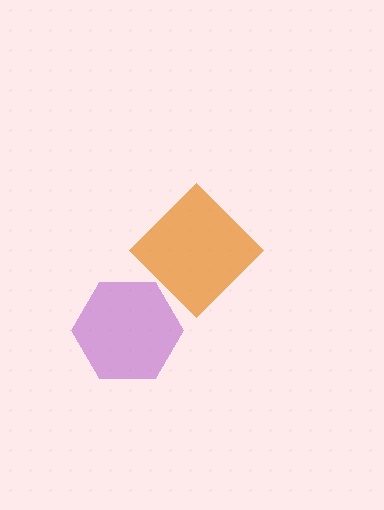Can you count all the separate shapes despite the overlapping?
Yes, there are 2 separate shapes.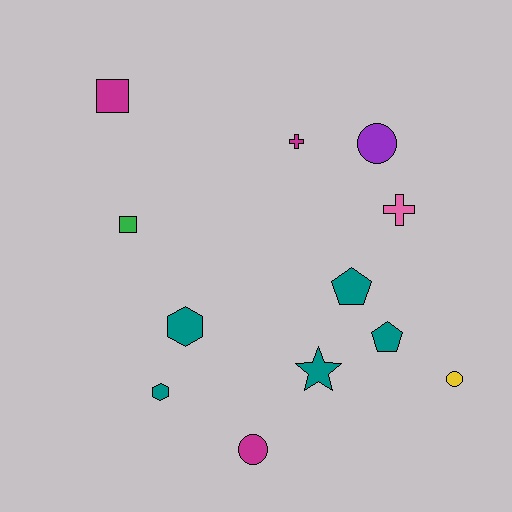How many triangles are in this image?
There are no triangles.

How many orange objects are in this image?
There are no orange objects.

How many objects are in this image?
There are 12 objects.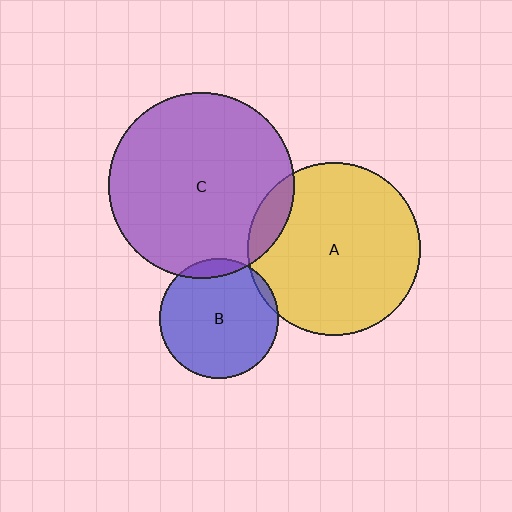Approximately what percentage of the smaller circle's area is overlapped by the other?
Approximately 5%.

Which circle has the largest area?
Circle C (purple).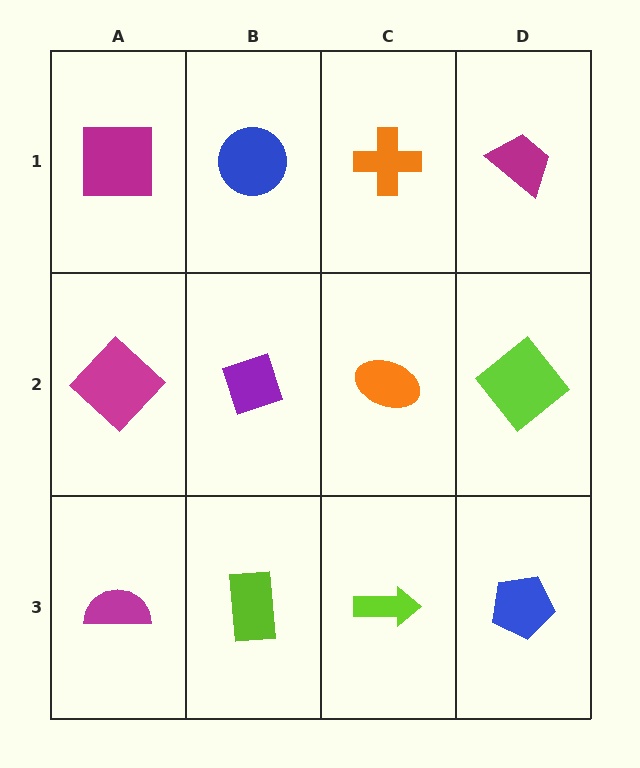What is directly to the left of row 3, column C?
A lime rectangle.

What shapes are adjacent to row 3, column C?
An orange ellipse (row 2, column C), a lime rectangle (row 3, column B), a blue pentagon (row 3, column D).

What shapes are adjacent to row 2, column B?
A blue circle (row 1, column B), a lime rectangle (row 3, column B), a magenta diamond (row 2, column A), an orange ellipse (row 2, column C).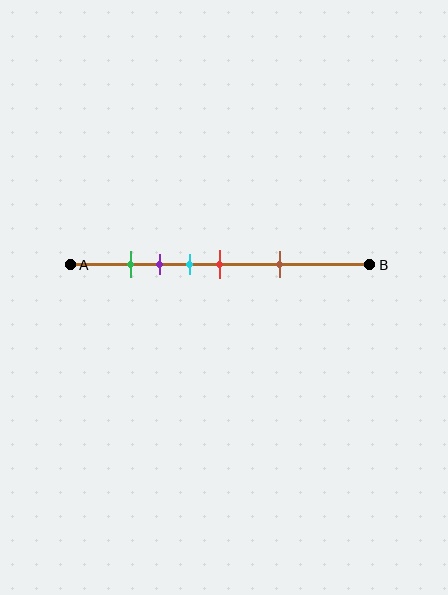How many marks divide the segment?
There are 5 marks dividing the segment.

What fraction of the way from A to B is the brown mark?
The brown mark is approximately 70% (0.7) of the way from A to B.